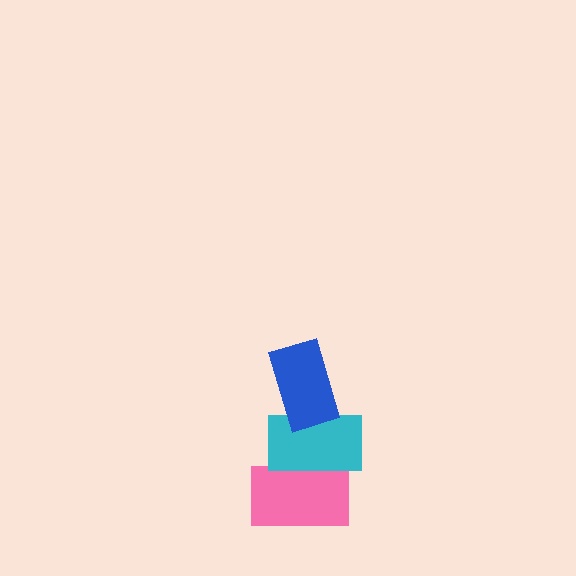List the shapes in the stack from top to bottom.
From top to bottom: the blue rectangle, the cyan rectangle, the pink rectangle.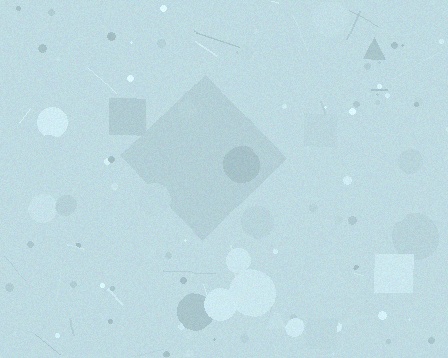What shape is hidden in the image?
A diamond is hidden in the image.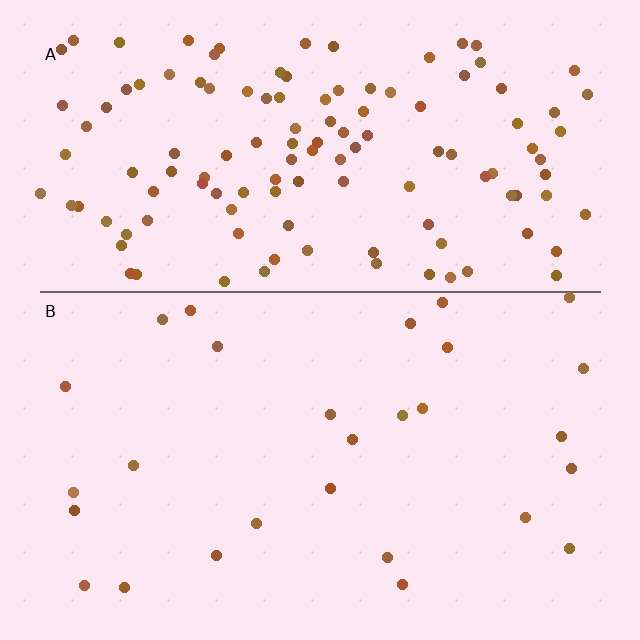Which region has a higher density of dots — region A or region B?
A (the top).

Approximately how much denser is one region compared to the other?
Approximately 4.4× — region A over region B.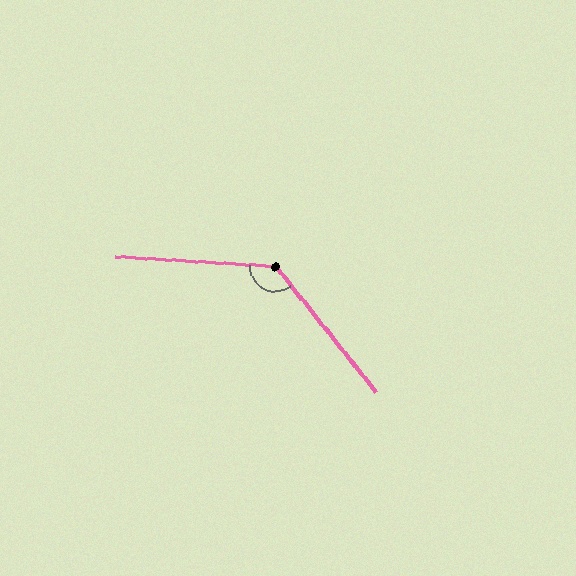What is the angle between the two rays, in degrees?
Approximately 132 degrees.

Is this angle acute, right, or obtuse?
It is obtuse.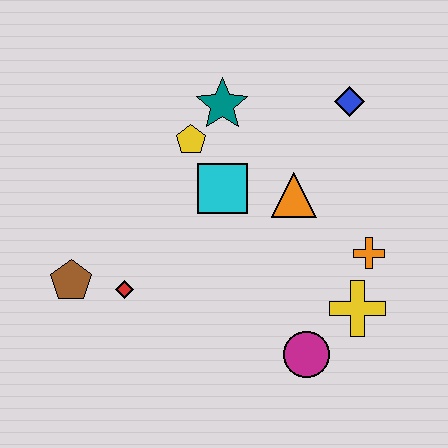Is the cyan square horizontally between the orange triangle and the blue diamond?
No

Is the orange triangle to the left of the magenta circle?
Yes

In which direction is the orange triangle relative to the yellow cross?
The orange triangle is above the yellow cross.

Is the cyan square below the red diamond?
No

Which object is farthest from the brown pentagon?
The blue diamond is farthest from the brown pentagon.